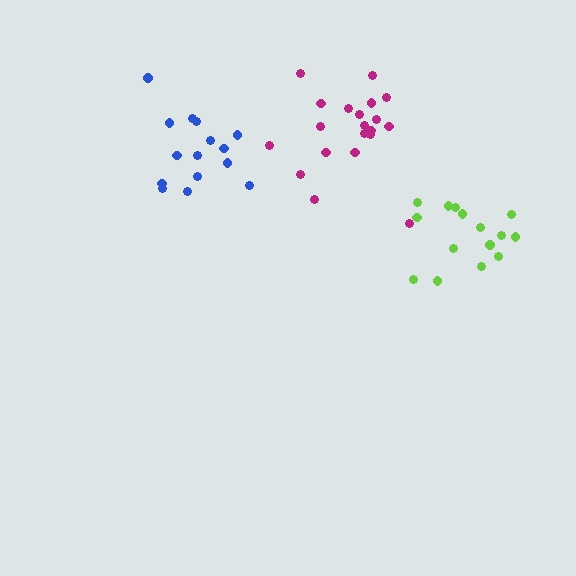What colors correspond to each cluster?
The clusters are colored: lime, magenta, blue.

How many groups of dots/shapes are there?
There are 3 groups.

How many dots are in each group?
Group 1: 15 dots, Group 2: 20 dots, Group 3: 15 dots (50 total).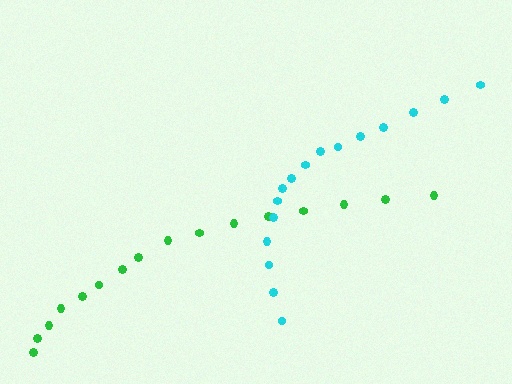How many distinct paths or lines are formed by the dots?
There are 2 distinct paths.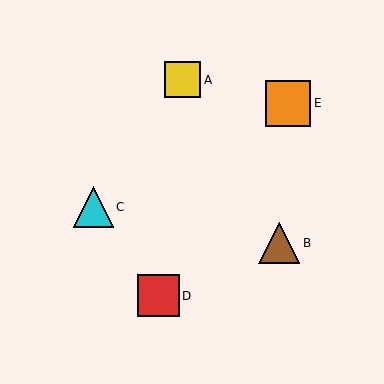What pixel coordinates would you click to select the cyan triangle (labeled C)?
Click at (93, 207) to select the cyan triangle C.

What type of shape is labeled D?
Shape D is a red square.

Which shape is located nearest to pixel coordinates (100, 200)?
The cyan triangle (labeled C) at (93, 207) is nearest to that location.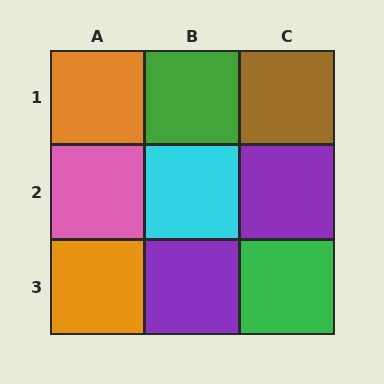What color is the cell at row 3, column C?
Green.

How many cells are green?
2 cells are green.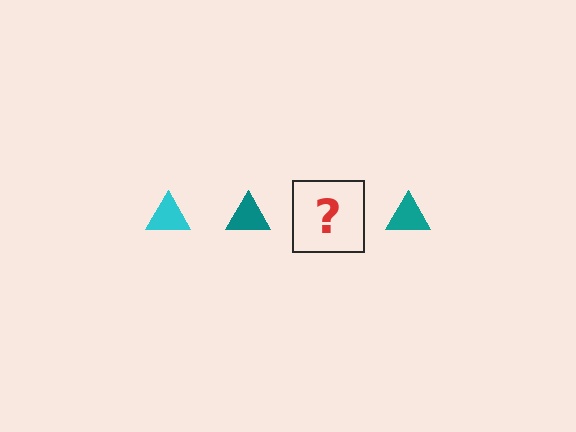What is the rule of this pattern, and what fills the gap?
The rule is that the pattern cycles through cyan, teal triangles. The gap should be filled with a cyan triangle.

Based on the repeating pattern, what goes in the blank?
The blank should be a cyan triangle.